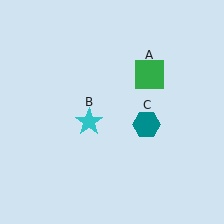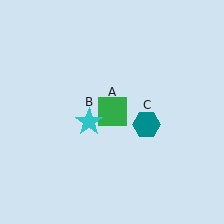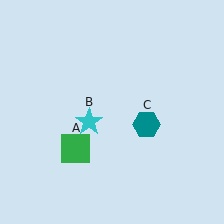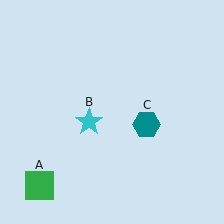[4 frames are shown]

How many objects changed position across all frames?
1 object changed position: green square (object A).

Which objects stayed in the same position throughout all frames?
Cyan star (object B) and teal hexagon (object C) remained stationary.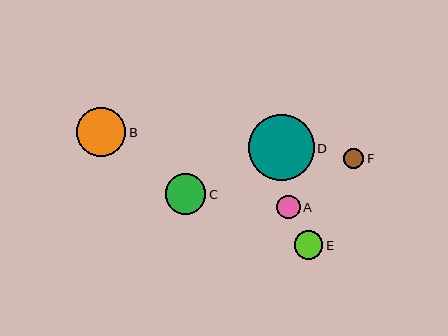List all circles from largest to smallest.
From largest to smallest: D, B, C, E, A, F.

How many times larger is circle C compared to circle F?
Circle C is approximately 2.0 times the size of circle F.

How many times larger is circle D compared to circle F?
Circle D is approximately 3.3 times the size of circle F.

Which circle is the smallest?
Circle F is the smallest with a size of approximately 20 pixels.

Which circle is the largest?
Circle D is the largest with a size of approximately 66 pixels.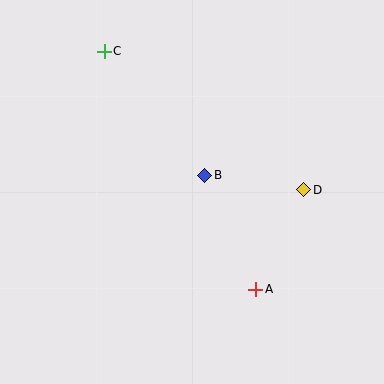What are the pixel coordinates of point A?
Point A is at (256, 289).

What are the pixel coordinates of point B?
Point B is at (205, 175).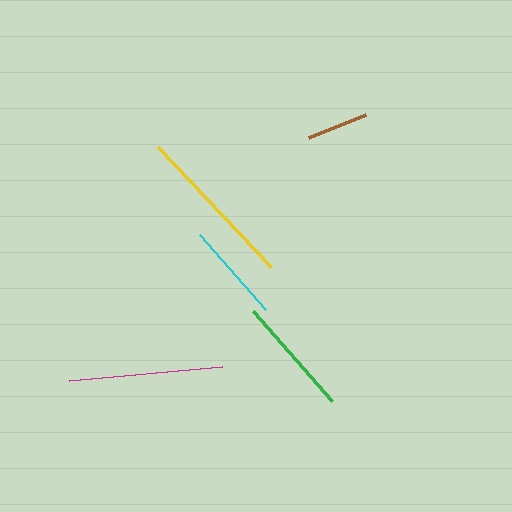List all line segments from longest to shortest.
From longest to shortest: yellow, magenta, green, cyan, brown.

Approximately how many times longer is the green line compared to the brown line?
The green line is approximately 1.9 times the length of the brown line.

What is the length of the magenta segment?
The magenta segment is approximately 153 pixels long.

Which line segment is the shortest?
The brown line is the shortest at approximately 62 pixels.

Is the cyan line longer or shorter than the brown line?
The cyan line is longer than the brown line.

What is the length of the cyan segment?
The cyan segment is approximately 101 pixels long.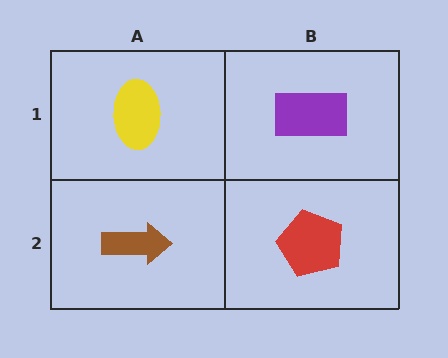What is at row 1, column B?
A purple rectangle.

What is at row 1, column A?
A yellow ellipse.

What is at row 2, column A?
A brown arrow.